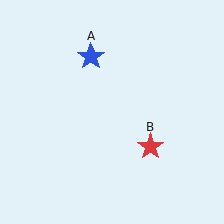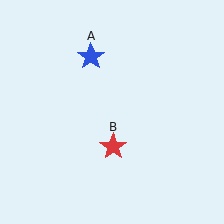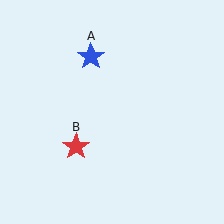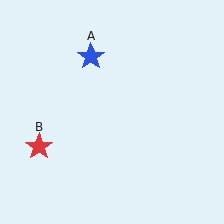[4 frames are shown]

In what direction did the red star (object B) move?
The red star (object B) moved left.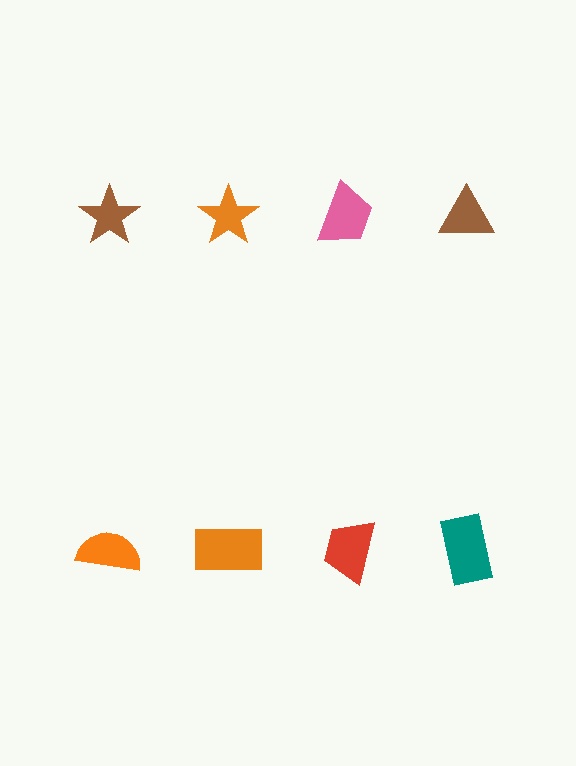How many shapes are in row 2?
4 shapes.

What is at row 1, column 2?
An orange star.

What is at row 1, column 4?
A brown triangle.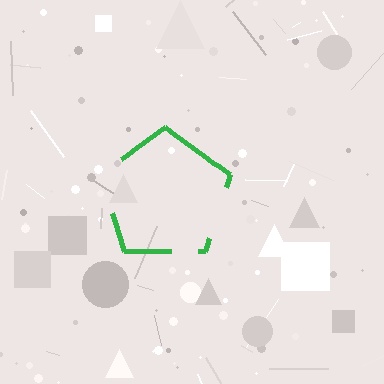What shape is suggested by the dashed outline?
The dashed outline suggests a pentagon.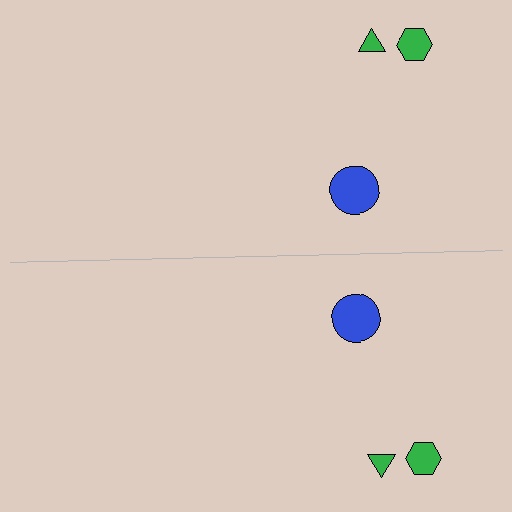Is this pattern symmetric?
Yes, this pattern has bilateral (reflection) symmetry.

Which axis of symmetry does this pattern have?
The pattern has a horizontal axis of symmetry running through the center of the image.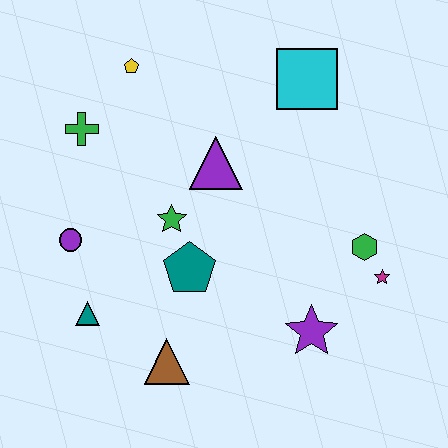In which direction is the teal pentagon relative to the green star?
The teal pentagon is below the green star.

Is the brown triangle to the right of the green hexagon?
No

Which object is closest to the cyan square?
The purple triangle is closest to the cyan square.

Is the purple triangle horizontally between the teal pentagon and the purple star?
Yes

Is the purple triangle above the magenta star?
Yes